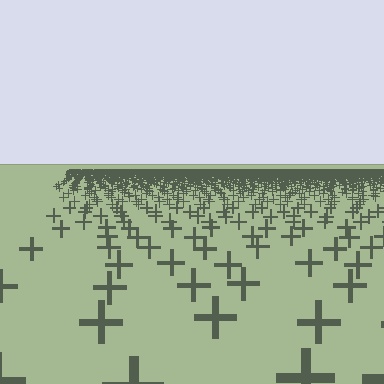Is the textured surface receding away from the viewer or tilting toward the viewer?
The surface is receding away from the viewer. Texture elements get smaller and denser toward the top.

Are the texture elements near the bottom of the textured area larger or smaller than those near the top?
Larger. Near the bottom, elements are closer to the viewer and appear at a bigger on-screen size.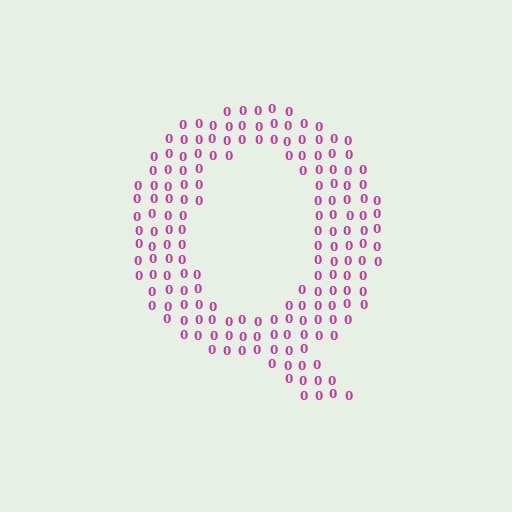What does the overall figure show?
The overall figure shows the letter Q.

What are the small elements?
The small elements are digit 0's.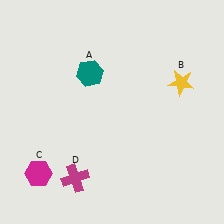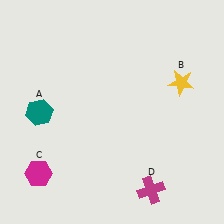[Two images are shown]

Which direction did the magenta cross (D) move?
The magenta cross (D) moved right.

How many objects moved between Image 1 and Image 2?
2 objects moved between the two images.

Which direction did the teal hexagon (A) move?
The teal hexagon (A) moved left.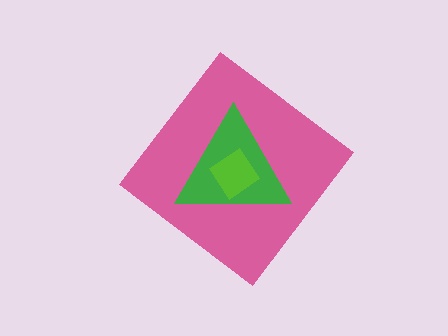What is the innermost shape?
The lime diamond.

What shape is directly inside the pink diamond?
The green triangle.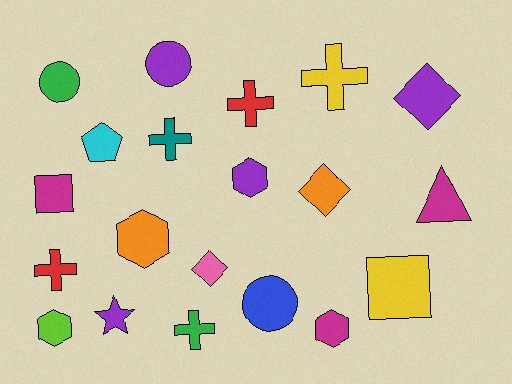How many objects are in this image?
There are 20 objects.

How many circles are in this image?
There are 3 circles.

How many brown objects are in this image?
There are no brown objects.